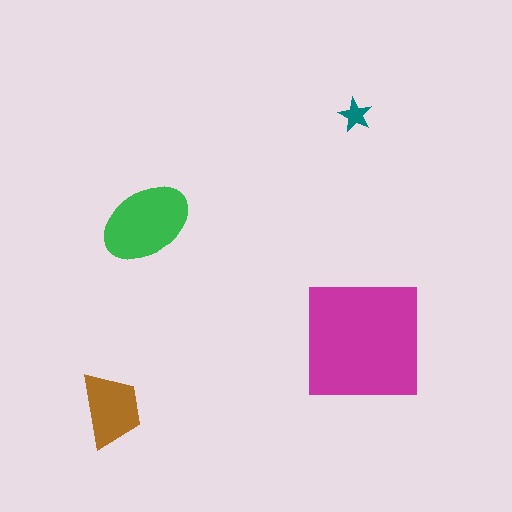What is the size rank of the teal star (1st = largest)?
4th.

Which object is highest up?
The teal star is topmost.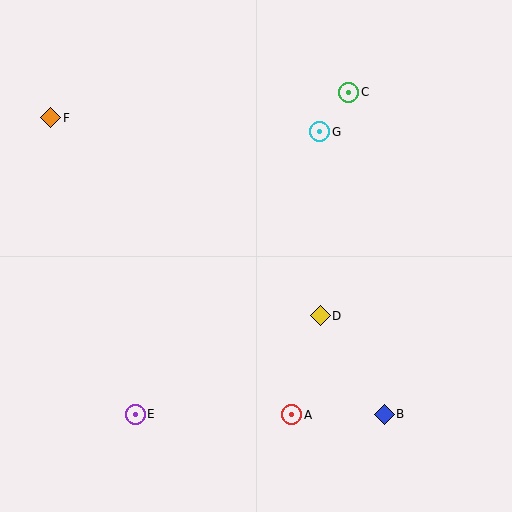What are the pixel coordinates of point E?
Point E is at (135, 414).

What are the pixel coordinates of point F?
Point F is at (51, 118).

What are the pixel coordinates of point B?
Point B is at (384, 414).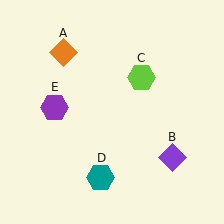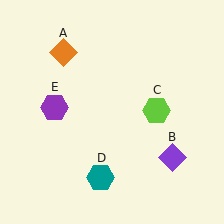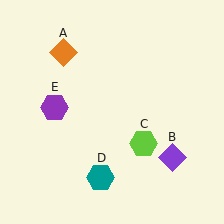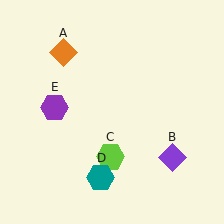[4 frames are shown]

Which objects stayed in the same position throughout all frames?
Orange diamond (object A) and purple diamond (object B) and teal hexagon (object D) and purple hexagon (object E) remained stationary.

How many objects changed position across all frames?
1 object changed position: lime hexagon (object C).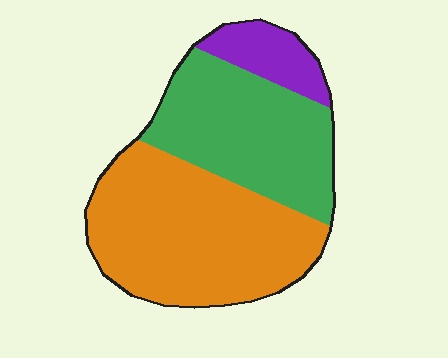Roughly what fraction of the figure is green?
Green covers 38% of the figure.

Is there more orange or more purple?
Orange.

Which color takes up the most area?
Orange, at roughly 50%.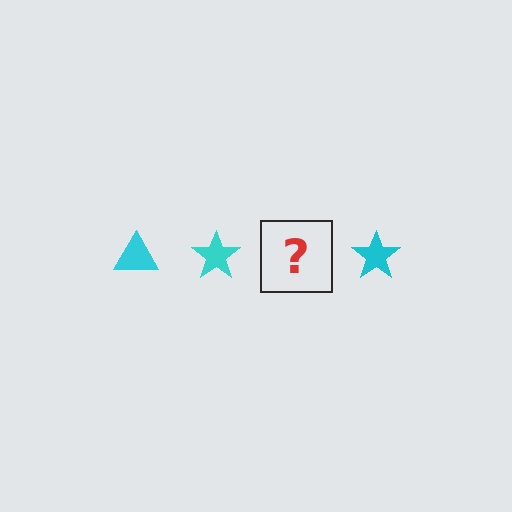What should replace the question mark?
The question mark should be replaced with a cyan triangle.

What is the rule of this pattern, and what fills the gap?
The rule is that the pattern cycles through triangle, star shapes in cyan. The gap should be filled with a cyan triangle.